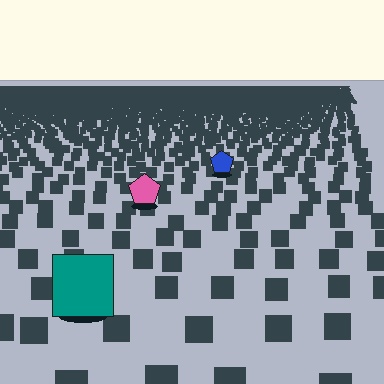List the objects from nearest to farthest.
From nearest to farthest: the teal square, the pink pentagon, the blue pentagon.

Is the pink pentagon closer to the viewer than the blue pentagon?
Yes. The pink pentagon is closer — you can tell from the texture gradient: the ground texture is coarser near it.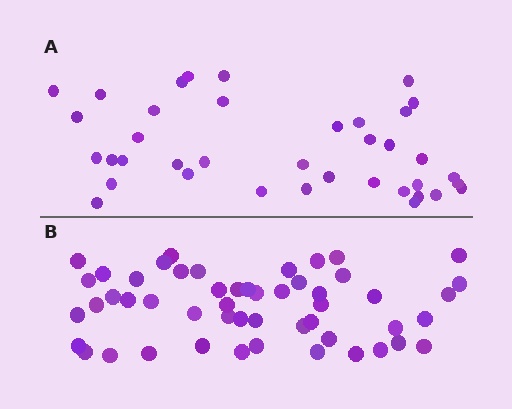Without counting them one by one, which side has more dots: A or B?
Region B (the bottom region) has more dots.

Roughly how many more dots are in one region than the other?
Region B has approximately 15 more dots than region A.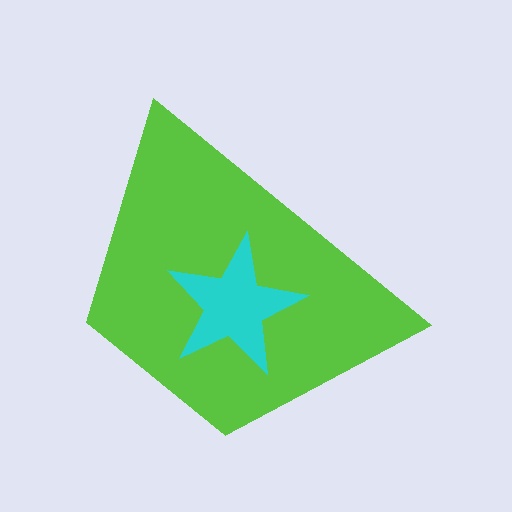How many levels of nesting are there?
2.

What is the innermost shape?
The cyan star.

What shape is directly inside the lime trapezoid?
The cyan star.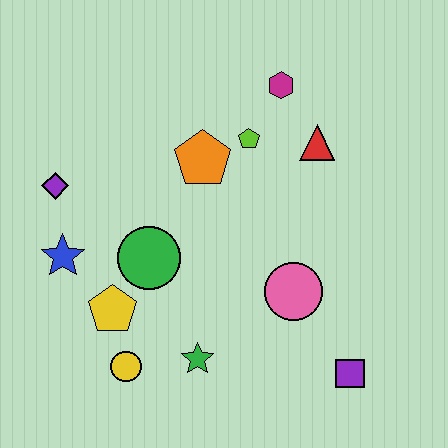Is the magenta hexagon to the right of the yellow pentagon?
Yes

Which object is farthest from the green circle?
The purple square is farthest from the green circle.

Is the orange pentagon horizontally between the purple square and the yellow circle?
Yes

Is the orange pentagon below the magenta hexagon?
Yes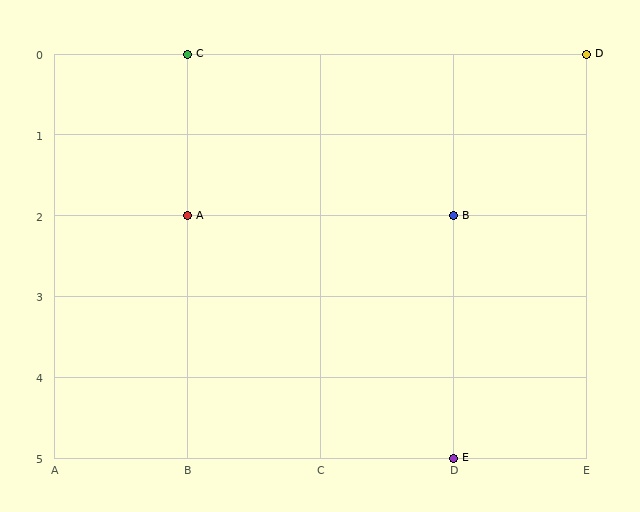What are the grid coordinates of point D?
Point D is at grid coordinates (E, 0).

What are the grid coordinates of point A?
Point A is at grid coordinates (B, 2).